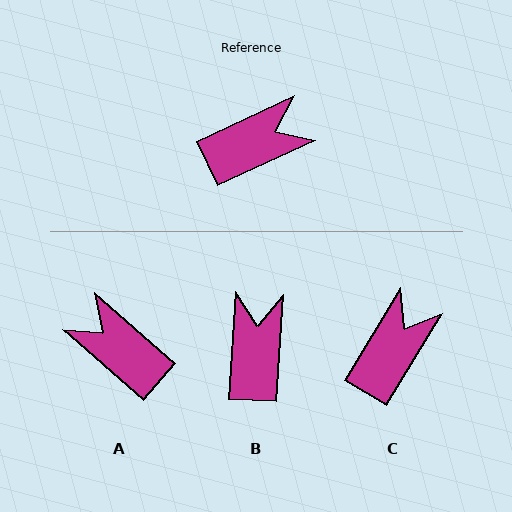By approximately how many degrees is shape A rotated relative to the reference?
Approximately 114 degrees counter-clockwise.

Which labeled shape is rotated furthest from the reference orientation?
A, about 114 degrees away.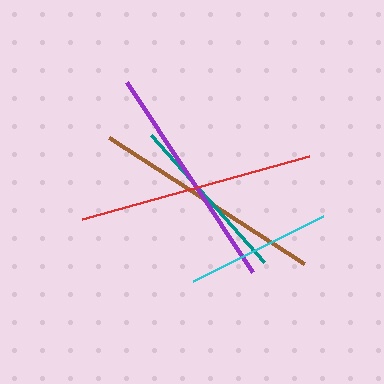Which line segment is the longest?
The red line is the longest at approximately 235 pixels.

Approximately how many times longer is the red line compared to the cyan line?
The red line is approximately 1.6 times the length of the cyan line.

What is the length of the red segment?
The red segment is approximately 235 pixels long.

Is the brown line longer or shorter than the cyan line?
The brown line is longer than the cyan line.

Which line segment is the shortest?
The cyan line is the shortest at approximately 145 pixels.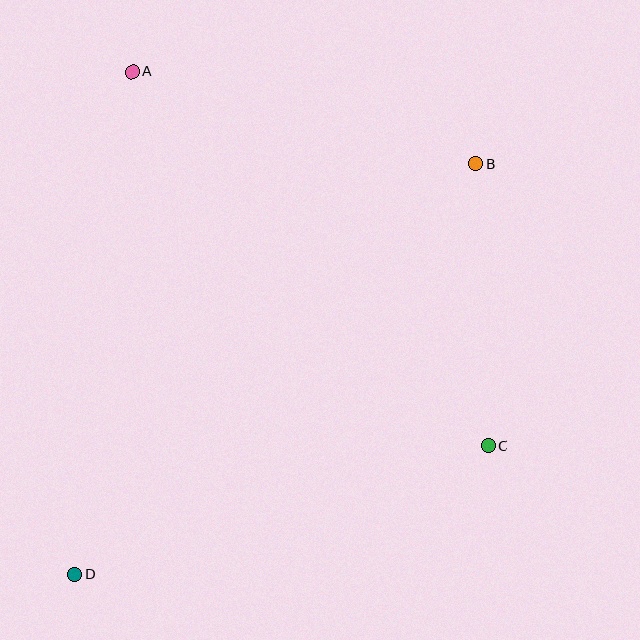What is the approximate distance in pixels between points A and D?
The distance between A and D is approximately 506 pixels.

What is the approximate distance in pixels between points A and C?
The distance between A and C is approximately 517 pixels.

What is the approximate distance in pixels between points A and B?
The distance between A and B is approximately 356 pixels.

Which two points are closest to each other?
Points B and C are closest to each other.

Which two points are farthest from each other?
Points B and D are farthest from each other.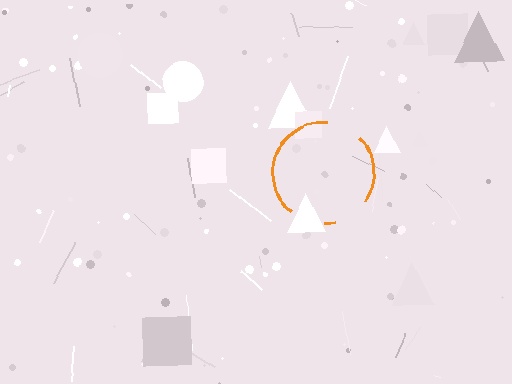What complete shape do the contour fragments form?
The contour fragments form a circle.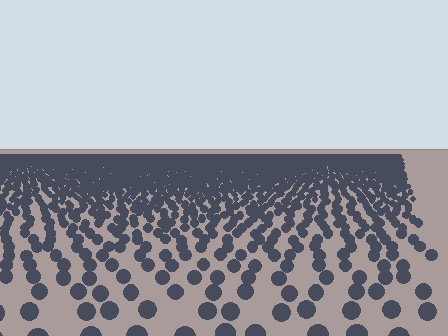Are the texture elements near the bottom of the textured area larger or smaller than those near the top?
Larger. Near the bottom, elements are closer to the viewer and appear at a bigger on-screen size.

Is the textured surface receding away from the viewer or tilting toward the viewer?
The surface is receding away from the viewer. Texture elements get smaller and denser toward the top.